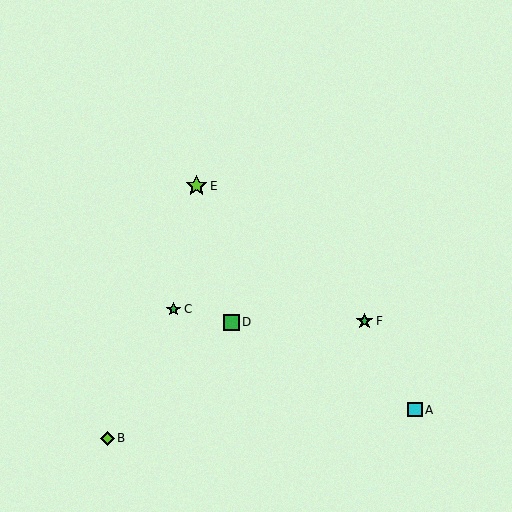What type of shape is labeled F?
Shape F is a green star.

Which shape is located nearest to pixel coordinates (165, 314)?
The green star (labeled C) at (174, 309) is nearest to that location.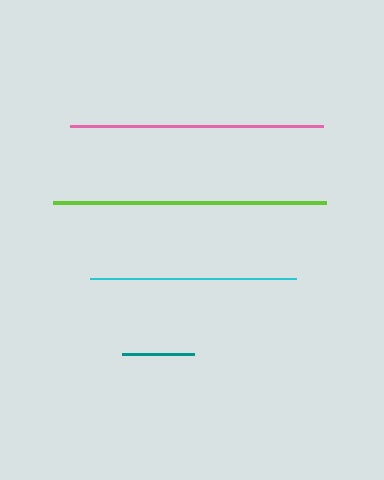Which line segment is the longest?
The lime line is the longest at approximately 272 pixels.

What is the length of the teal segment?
The teal segment is approximately 72 pixels long.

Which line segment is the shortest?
The teal line is the shortest at approximately 72 pixels.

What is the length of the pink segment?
The pink segment is approximately 253 pixels long.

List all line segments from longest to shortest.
From longest to shortest: lime, pink, cyan, teal.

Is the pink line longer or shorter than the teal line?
The pink line is longer than the teal line.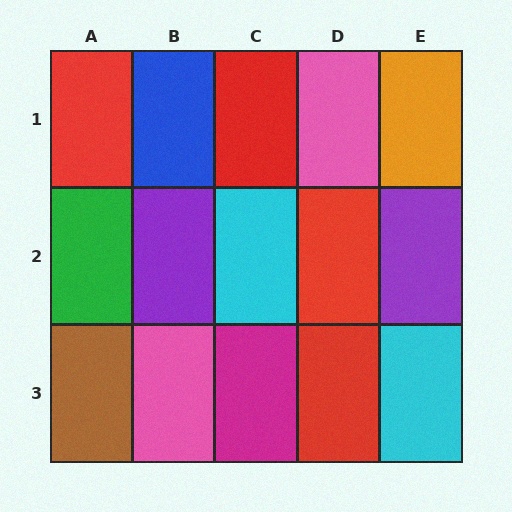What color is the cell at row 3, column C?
Magenta.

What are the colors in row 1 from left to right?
Red, blue, red, pink, orange.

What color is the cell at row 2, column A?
Green.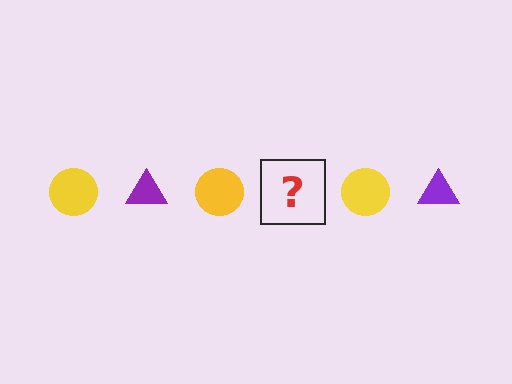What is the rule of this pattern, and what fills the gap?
The rule is that the pattern alternates between yellow circle and purple triangle. The gap should be filled with a purple triangle.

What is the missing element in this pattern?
The missing element is a purple triangle.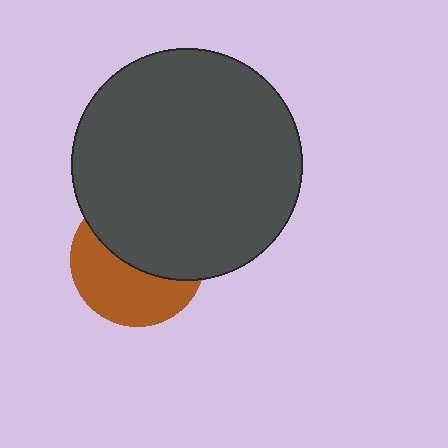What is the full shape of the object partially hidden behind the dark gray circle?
The partially hidden object is a brown circle.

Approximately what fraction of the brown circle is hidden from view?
Roughly 52% of the brown circle is hidden behind the dark gray circle.